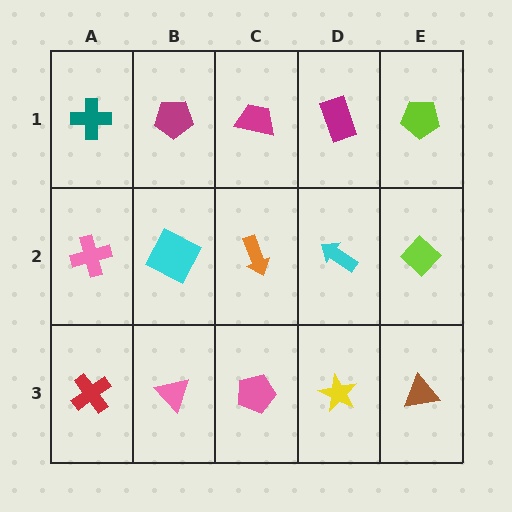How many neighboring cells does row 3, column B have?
3.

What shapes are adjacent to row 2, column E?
A lime pentagon (row 1, column E), a brown triangle (row 3, column E), a cyan arrow (row 2, column D).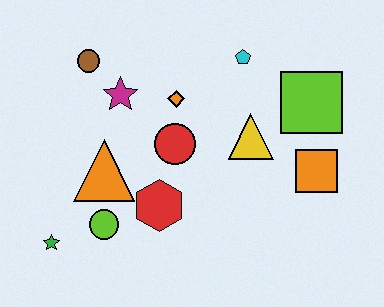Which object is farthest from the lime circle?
The lime square is farthest from the lime circle.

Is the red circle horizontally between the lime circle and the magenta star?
No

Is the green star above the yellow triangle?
No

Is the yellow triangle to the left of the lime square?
Yes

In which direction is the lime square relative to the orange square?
The lime square is above the orange square.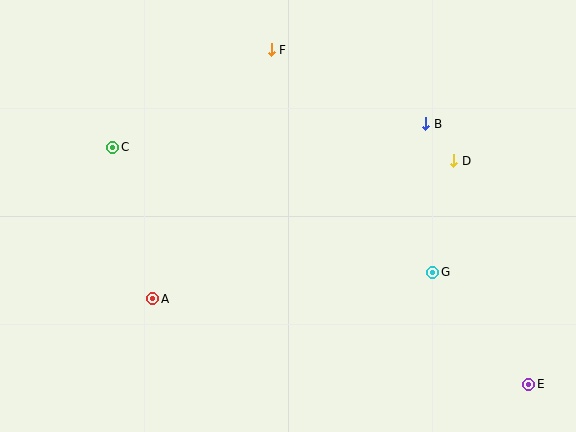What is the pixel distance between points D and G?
The distance between D and G is 114 pixels.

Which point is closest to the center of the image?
Point G at (433, 272) is closest to the center.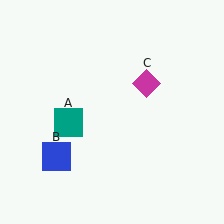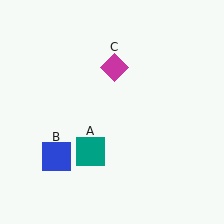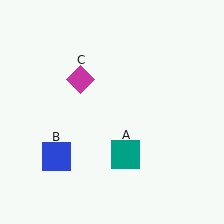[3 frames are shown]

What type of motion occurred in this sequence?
The teal square (object A), magenta diamond (object C) rotated counterclockwise around the center of the scene.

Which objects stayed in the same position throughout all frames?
Blue square (object B) remained stationary.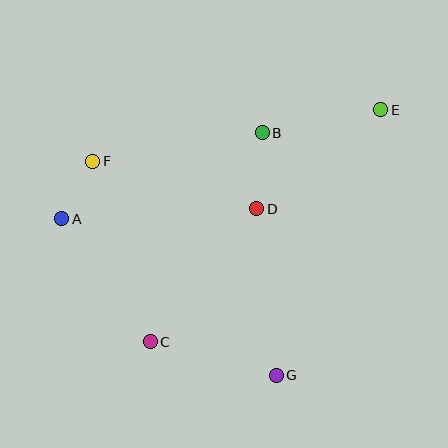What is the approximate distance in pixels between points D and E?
The distance between D and E is approximately 159 pixels.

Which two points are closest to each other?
Points A and F are closest to each other.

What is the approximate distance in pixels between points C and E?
The distance between C and E is approximately 327 pixels.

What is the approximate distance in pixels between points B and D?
The distance between B and D is approximately 76 pixels.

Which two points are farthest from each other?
Points A and E are farthest from each other.